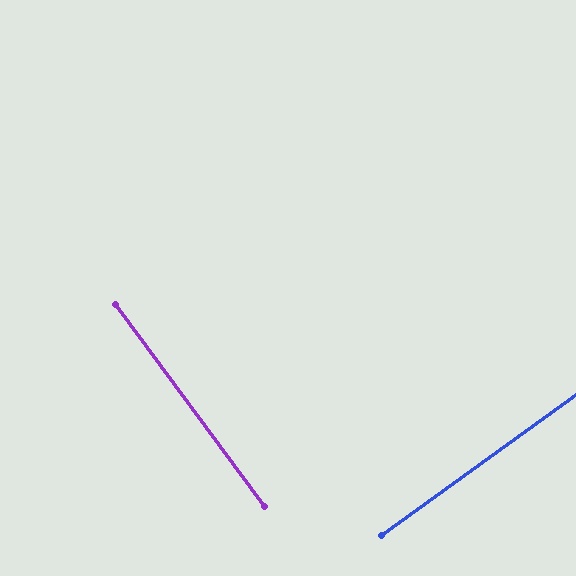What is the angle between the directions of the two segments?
Approximately 90 degrees.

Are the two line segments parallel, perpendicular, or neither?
Perpendicular — they meet at approximately 90°.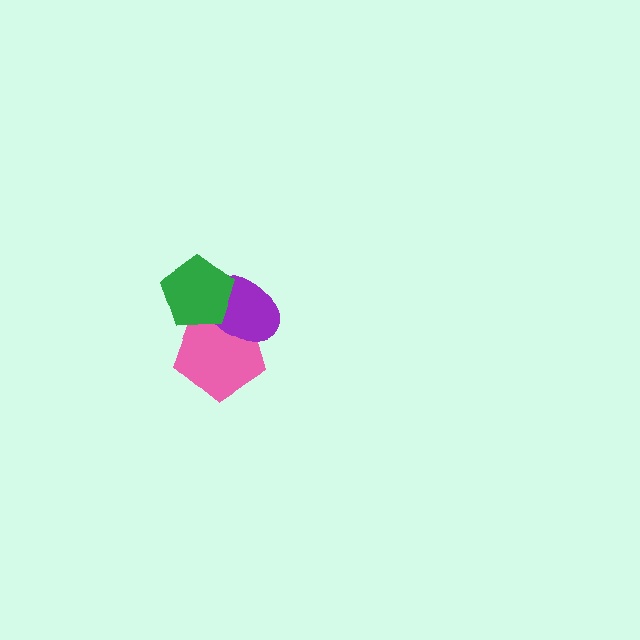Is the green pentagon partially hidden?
No, no other shape covers it.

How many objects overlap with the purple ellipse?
2 objects overlap with the purple ellipse.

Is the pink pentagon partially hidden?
Yes, it is partially covered by another shape.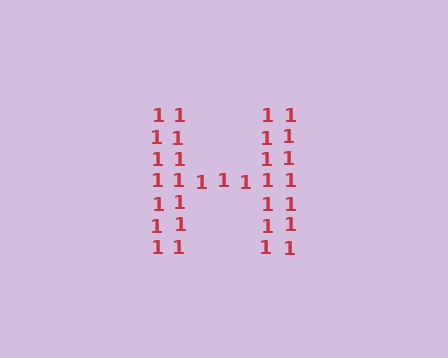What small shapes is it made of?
It is made of small digit 1's.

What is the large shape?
The large shape is the letter H.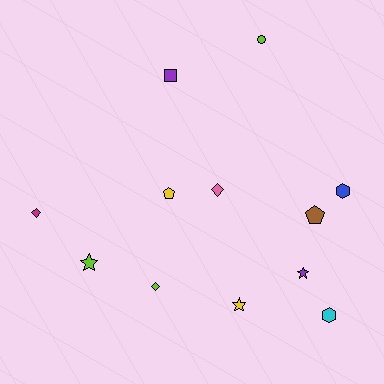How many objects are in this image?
There are 12 objects.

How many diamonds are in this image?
There are 3 diamonds.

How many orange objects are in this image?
There are no orange objects.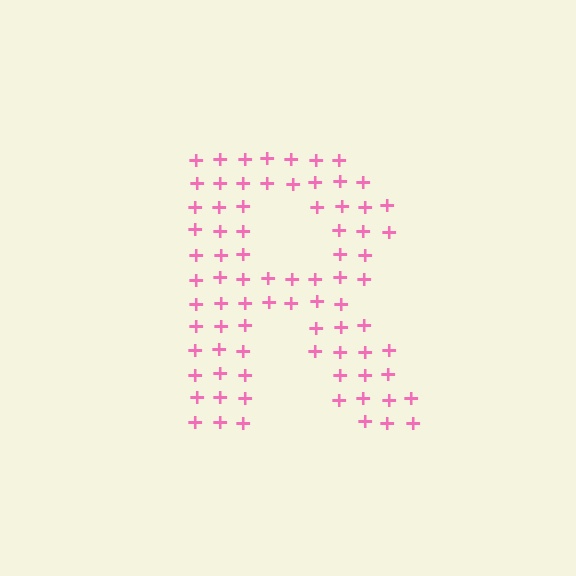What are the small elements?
The small elements are plus signs.